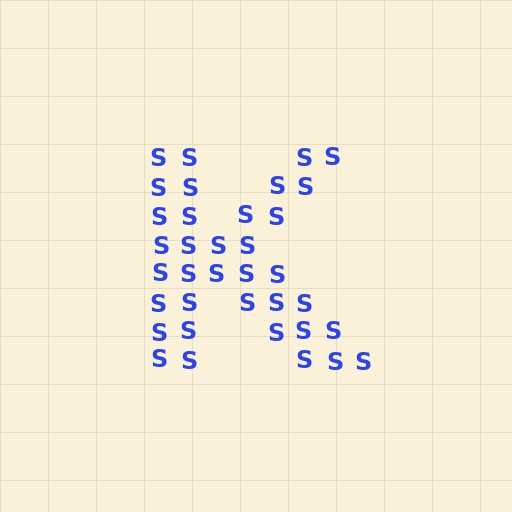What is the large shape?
The large shape is the letter K.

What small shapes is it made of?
It is made of small letter S's.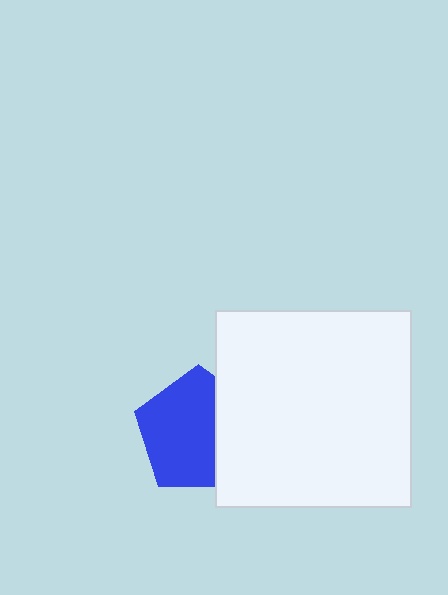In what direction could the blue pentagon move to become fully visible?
The blue pentagon could move left. That would shift it out from behind the white square entirely.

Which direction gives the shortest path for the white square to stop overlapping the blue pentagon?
Moving right gives the shortest separation.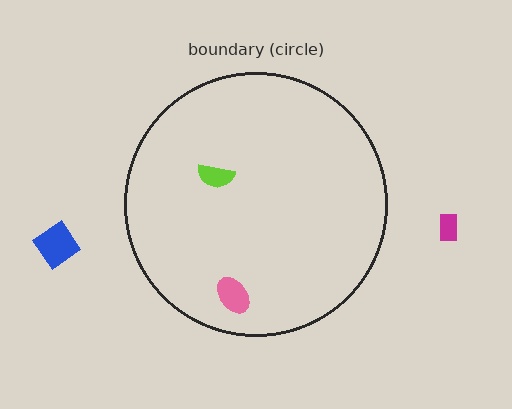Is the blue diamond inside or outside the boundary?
Outside.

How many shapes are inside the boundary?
2 inside, 2 outside.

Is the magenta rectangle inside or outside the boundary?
Outside.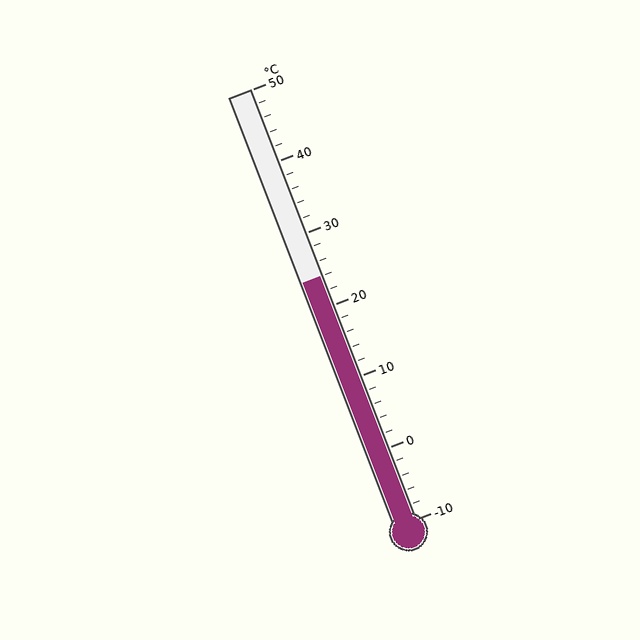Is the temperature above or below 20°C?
The temperature is above 20°C.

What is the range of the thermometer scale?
The thermometer scale ranges from -10°C to 50°C.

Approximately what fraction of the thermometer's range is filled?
The thermometer is filled to approximately 55% of its range.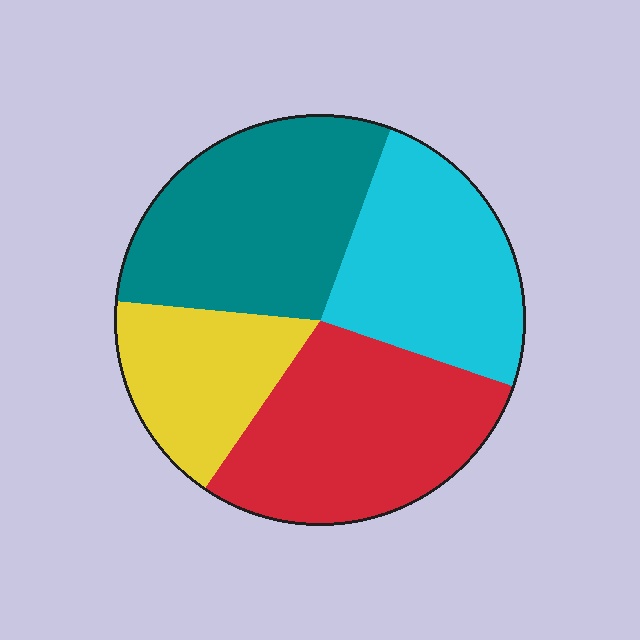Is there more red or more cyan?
Red.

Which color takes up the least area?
Yellow, at roughly 15%.